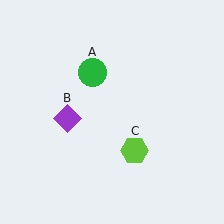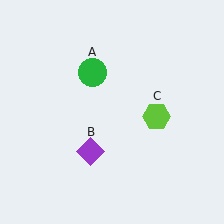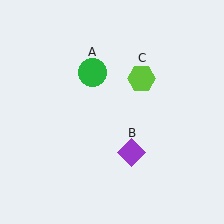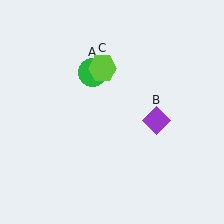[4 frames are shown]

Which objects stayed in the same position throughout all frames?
Green circle (object A) remained stationary.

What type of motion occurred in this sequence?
The purple diamond (object B), lime hexagon (object C) rotated counterclockwise around the center of the scene.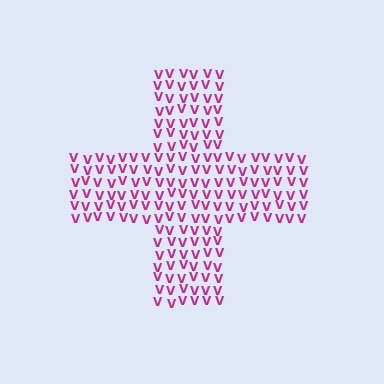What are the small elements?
The small elements are letter V's.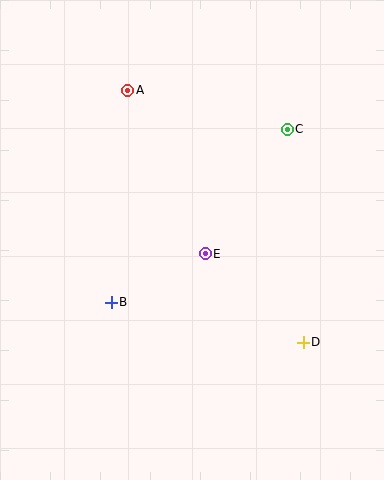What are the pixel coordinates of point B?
Point B is at (111, 302).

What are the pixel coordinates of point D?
Point D is at (303, 342).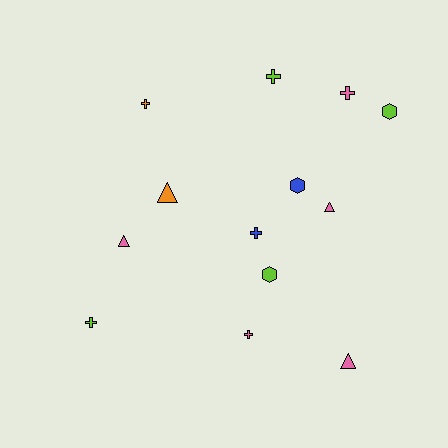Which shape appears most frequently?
Cross, with 6 objects.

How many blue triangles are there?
There are no blue triangles.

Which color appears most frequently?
Pink, with 5 objects.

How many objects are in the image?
There are 13 objects.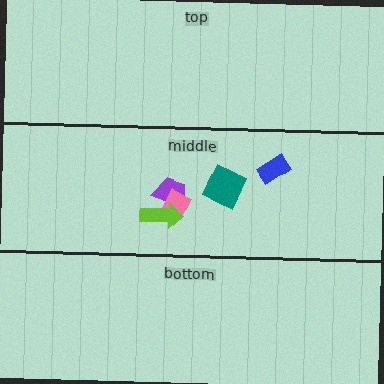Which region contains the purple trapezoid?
The middle region.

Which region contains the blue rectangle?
The middle region.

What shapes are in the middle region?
The purple trapezoid, the blue rectangle, the teal square, the pink diamond, the lime arrow.